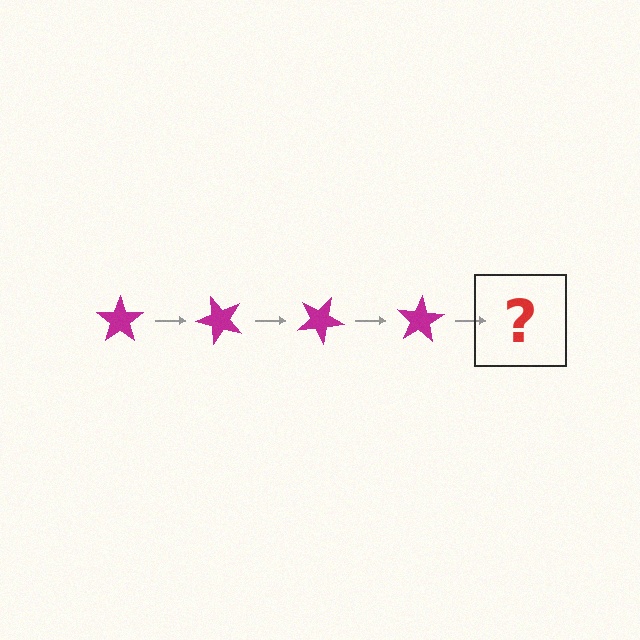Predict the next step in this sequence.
The next step is a magenta star rotated 200 degrees.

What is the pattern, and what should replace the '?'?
The pattern is that the star rotates 50 degrees each step. The '?' should be a magenta star rotated 200 degrees.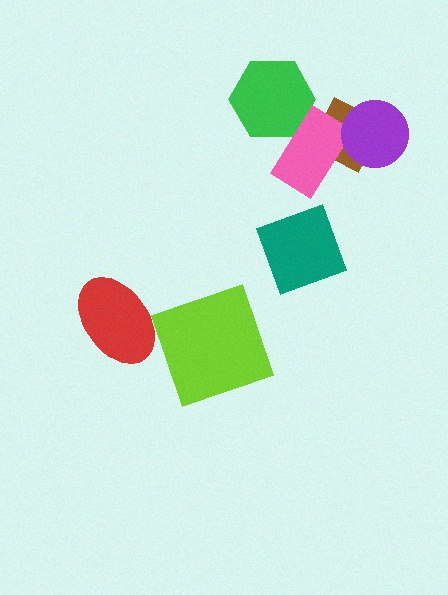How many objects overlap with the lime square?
0 objects overlap with the lime square.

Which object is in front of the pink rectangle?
The purple circle is in front of the pink rectangle.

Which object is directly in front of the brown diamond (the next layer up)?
The pink rectangle is directly in front of the brown diamond.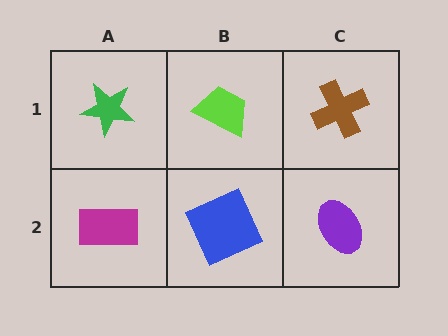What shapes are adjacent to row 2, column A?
A green star (row 1, column A), a blue square (row 2, column B).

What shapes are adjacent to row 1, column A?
A magenta rectangle (row 2, column A), a lime trapezoid (row 1, column B).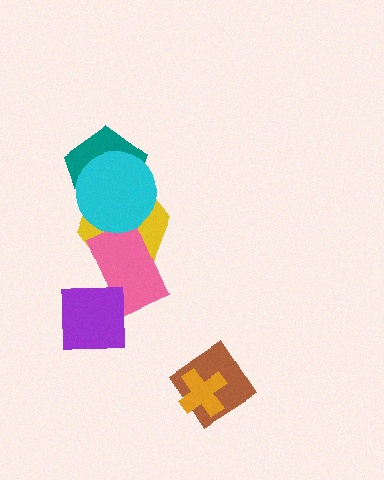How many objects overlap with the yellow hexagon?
3 objects overlap with the yellow hexagon.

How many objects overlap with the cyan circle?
2 objects overlap with the cyan circle.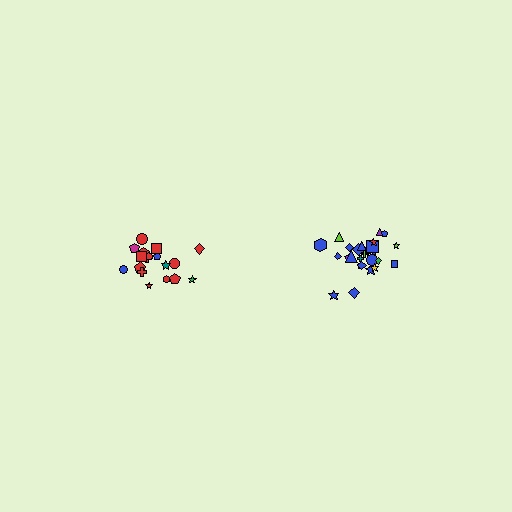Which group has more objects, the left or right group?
The right group.